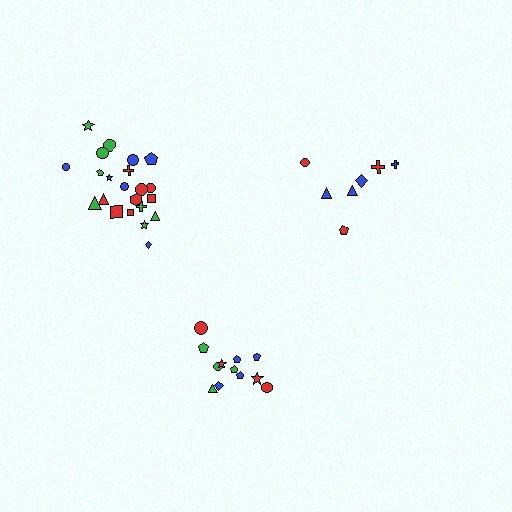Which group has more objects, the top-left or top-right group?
The top-left group.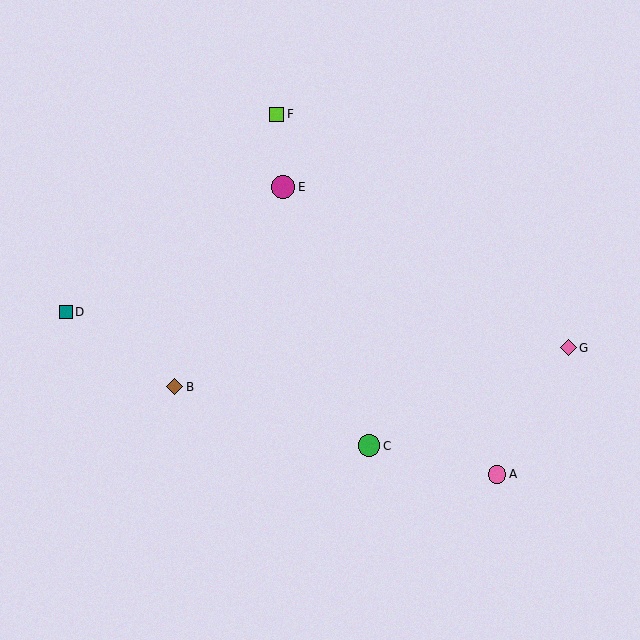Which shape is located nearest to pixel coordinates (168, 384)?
The brown diamond (labeled B) at (175, 387) is nearest to that location.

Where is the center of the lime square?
The center of the lime square is at (277, 114).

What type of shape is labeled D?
Shape D is a teal square.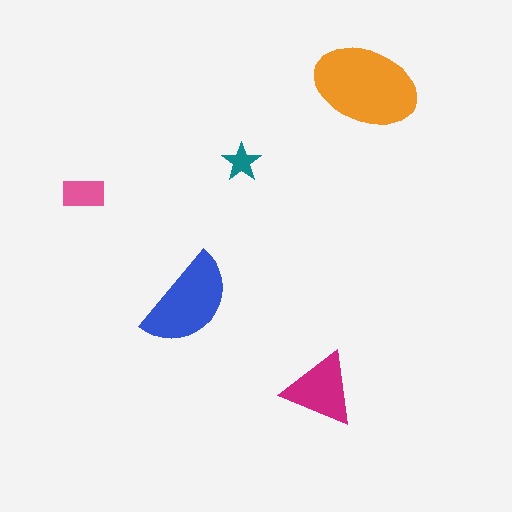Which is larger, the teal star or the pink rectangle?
The pink rectangle.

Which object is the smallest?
The teal star.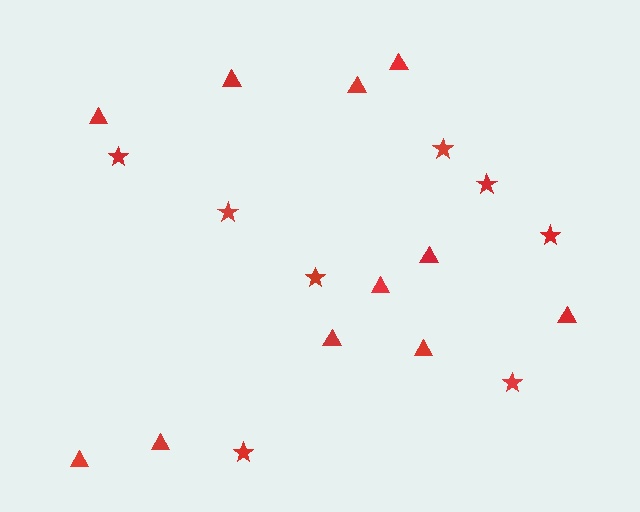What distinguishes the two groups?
There are 2 groups: one group of triangles (11) and one group of stars (8).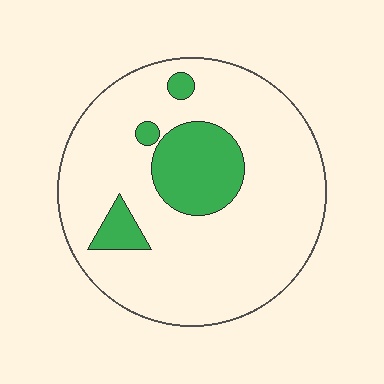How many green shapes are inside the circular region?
4.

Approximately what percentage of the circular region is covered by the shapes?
Approximately 15%.